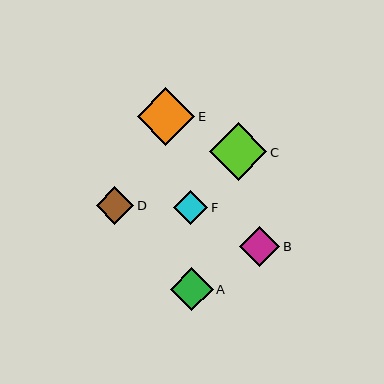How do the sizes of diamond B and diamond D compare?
Diamond B and diamond D are approximately the same size.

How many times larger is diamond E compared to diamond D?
Diamond E is approximately 1.5 times the size of diamond D.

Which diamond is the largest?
Diamond C is the largest with a size of approximately 58 pixels.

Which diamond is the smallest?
Diamond F is the smallest with a size of approximately 34 pixels.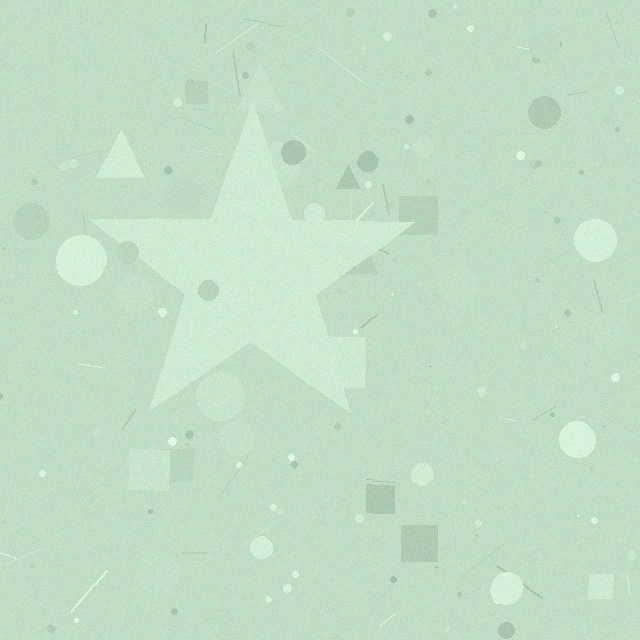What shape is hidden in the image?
A star is hidden in the image.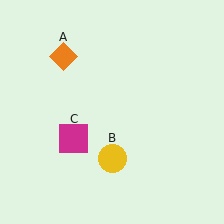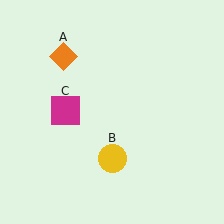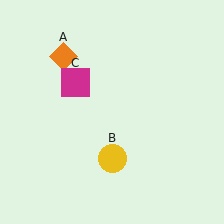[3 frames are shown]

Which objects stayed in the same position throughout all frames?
Orange diamond (object A) and yellow circle (object B) remained stationary.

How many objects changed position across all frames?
1 object changed position: magenta square (object C).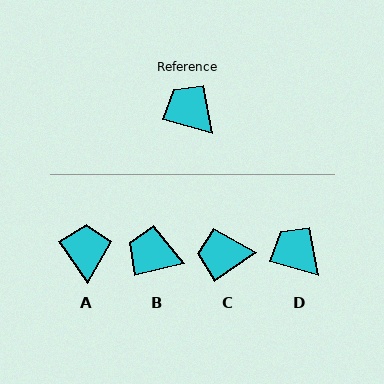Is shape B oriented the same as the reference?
No, it is off by about 29 degrees.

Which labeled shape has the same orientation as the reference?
D.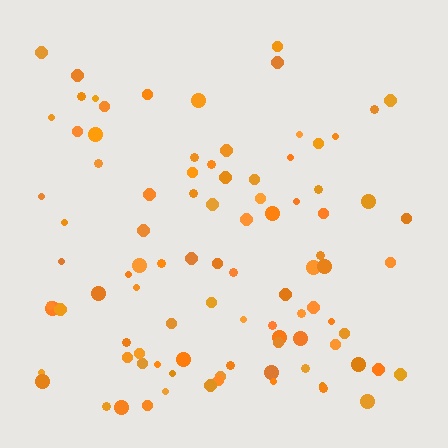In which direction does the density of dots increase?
From top to bottom, with the bottom side densest.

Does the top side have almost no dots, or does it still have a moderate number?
Still a moderate number, just noticeably fewer than the bottom.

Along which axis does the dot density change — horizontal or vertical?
Vertical.